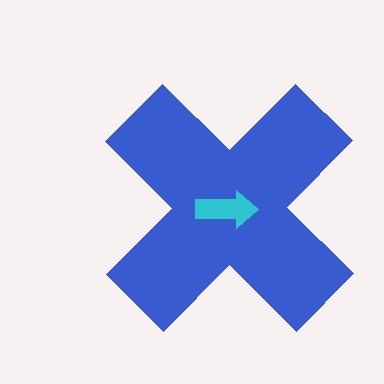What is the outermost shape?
The blue cross.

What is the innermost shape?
The cyan arrow.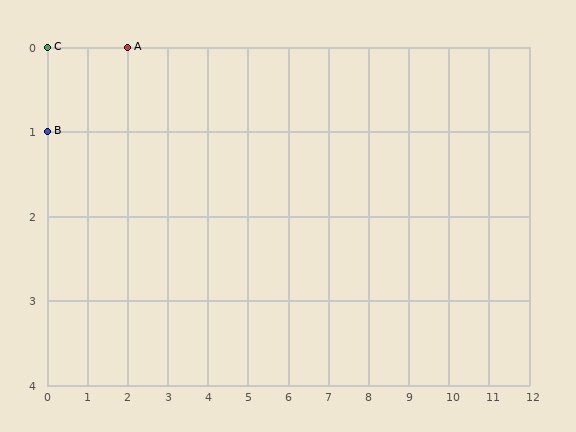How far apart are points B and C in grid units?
Points B and C are 1 row apart.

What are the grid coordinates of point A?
Point A is at grid coordinates (2, 0).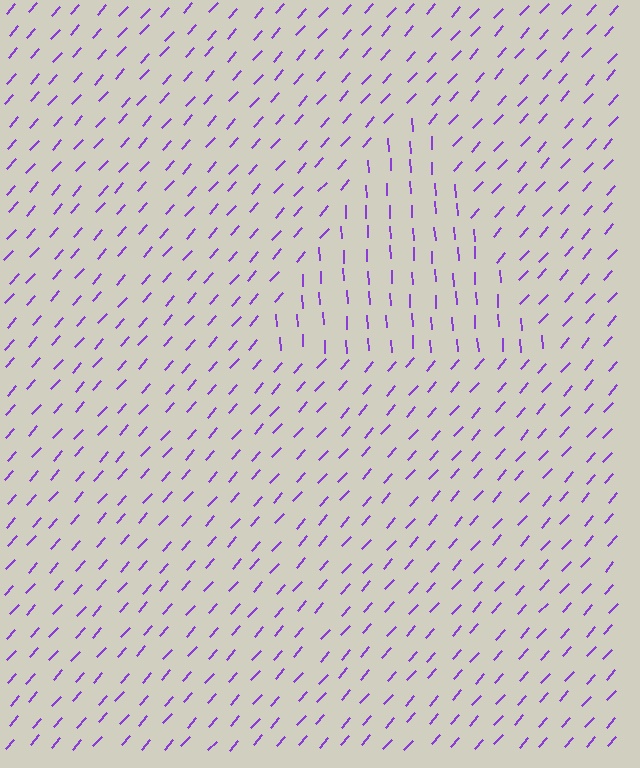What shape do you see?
I see a triangle.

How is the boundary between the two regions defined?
The boundary is defined purely by a change in line orientation (approximately 45 degrees difference). All lines are the same color and thickness.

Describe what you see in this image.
The image is filled with small purple line segments. A triangle region in the image has lines oriented differently from the surrounding lines, creating a visible texture boundary.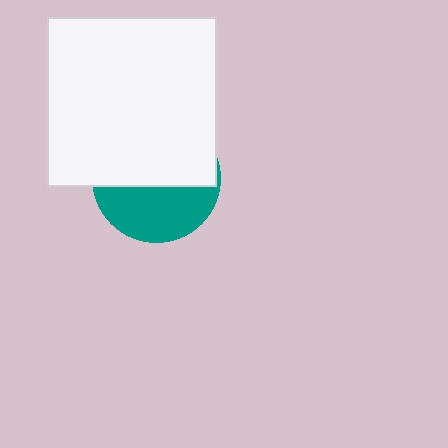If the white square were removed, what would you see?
You would see the complete teal circle.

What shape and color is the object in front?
The object in front is a white square.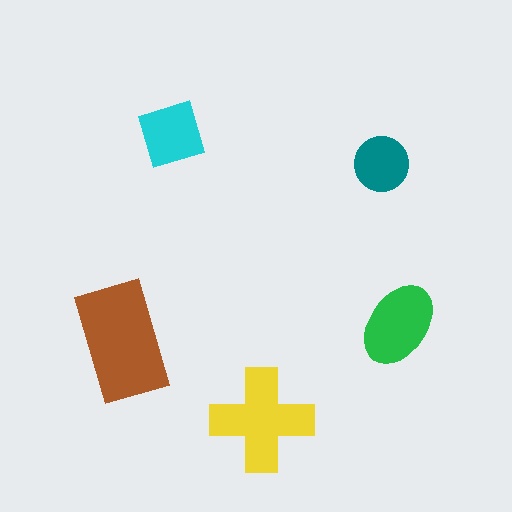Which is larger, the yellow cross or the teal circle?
The yellow cross.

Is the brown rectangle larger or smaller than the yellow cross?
Larger.